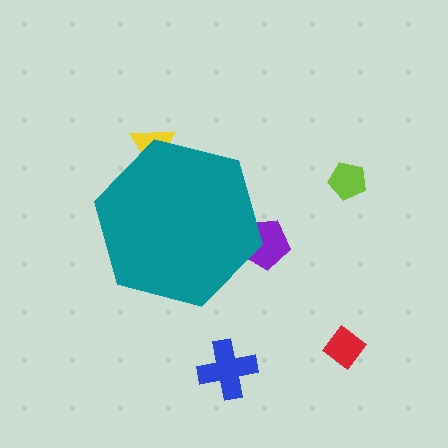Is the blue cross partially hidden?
No, the blue cross is fully visible.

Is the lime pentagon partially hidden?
No, the lime pentagon is fully visible.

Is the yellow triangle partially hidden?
Yes, the yellow triangle is partially hidden behind the teal hexagon.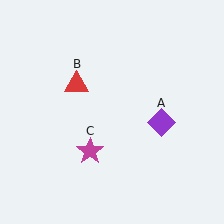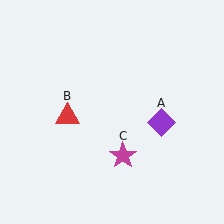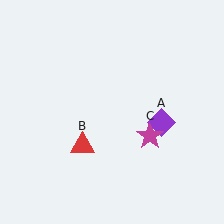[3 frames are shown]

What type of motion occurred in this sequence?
The red triangle (object B), magenta star (object C) rotated counterclockwise around the center of the scene.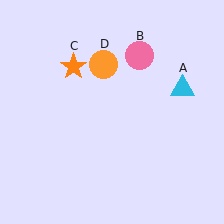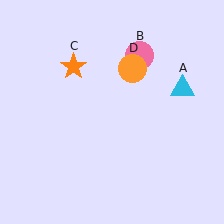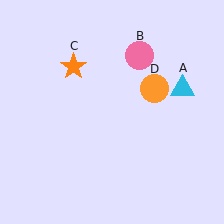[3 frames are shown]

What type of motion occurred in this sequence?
The orange circle (object D) rotated clockwise around the center of the scene.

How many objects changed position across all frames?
1 object changed position: orange circle (object D).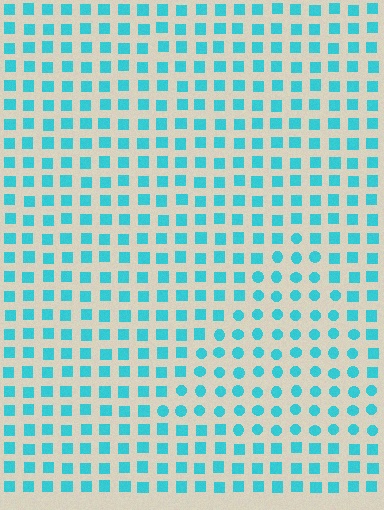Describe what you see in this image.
The image is filled with small cyan elements arranged in a uniform grid. A triangle-shaped region contains circles, while the surrounding area contains squares. The boundary is defined purely by the change in element shape.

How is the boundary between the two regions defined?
The boundary is defined by a change in element shape: circles inside vs. squares outside. All elements share the same color and spacing.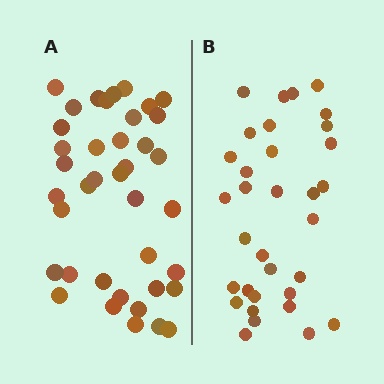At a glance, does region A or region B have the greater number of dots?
Region A (the left region) has more dots.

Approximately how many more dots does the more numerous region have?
Region A has about 6 more dots than region B.